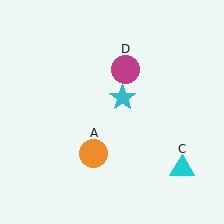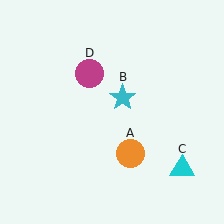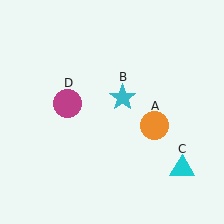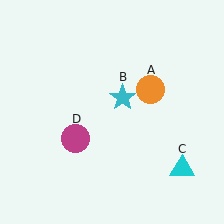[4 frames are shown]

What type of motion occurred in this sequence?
The orange circle (object A), magenta circle (object D) rotated counterclockwise around the center of the scene.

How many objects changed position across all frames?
2 objects changed position: orange circle (object A), magenta circle (object D).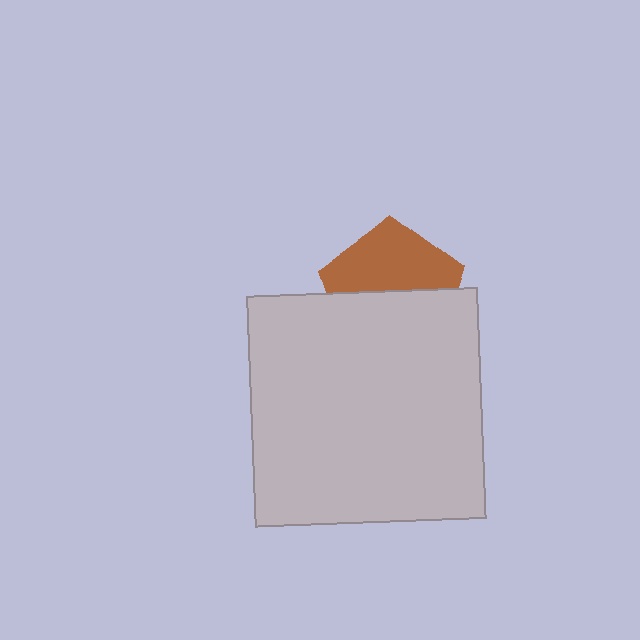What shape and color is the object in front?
The object in front is a light gray square.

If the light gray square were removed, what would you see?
You would see the complete brown pentagon.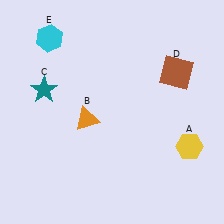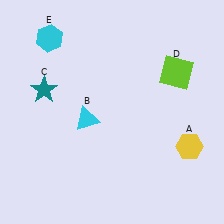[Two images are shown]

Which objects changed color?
B changed from orange to cyan. D changed from brown to lime.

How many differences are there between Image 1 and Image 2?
There are 2 differences between the two images.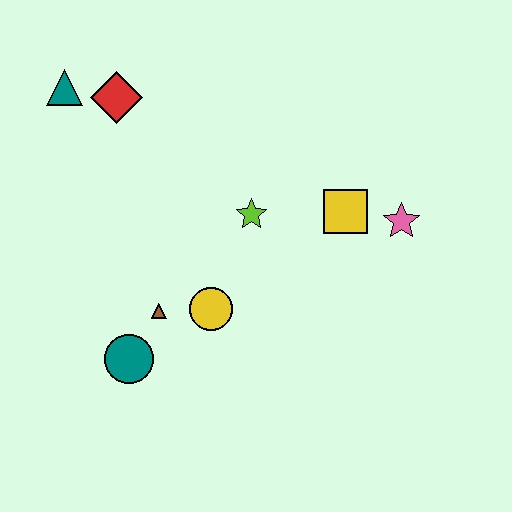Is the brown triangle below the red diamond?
Yes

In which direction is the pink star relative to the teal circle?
The pink star is to the right of the teal circle.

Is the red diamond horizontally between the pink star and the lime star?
No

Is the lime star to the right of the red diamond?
Yes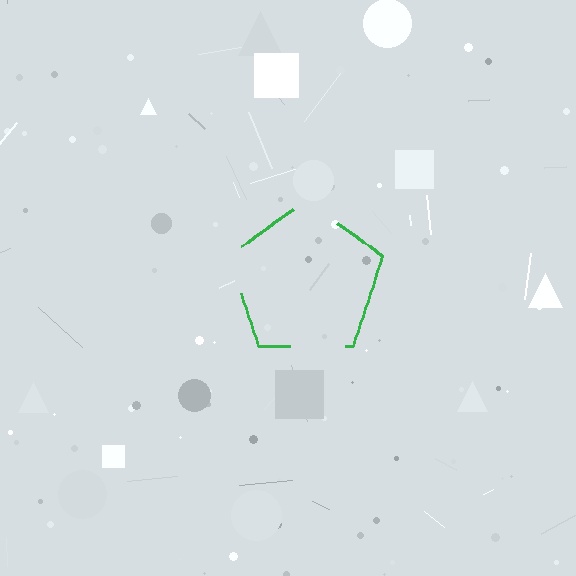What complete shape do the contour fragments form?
The contour fragments form a pentagon.